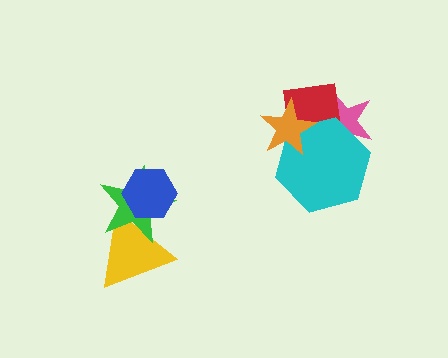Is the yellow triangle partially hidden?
Yes, it is partially covered by another shape.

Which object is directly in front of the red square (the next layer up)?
The cyan hexagon is directly in front of the red square.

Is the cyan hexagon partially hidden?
Yes, it is partially covered by another shape.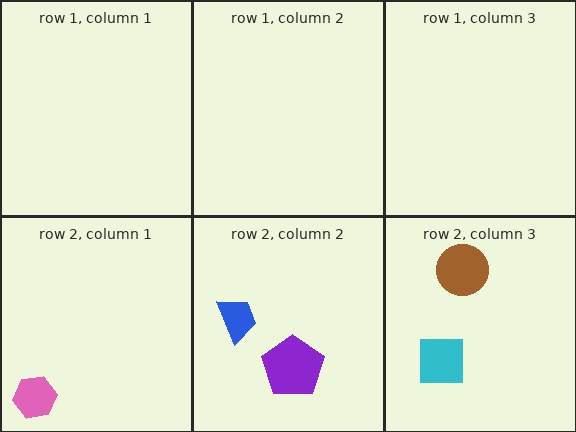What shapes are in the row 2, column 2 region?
The blue trapezoid, the purple pentagon.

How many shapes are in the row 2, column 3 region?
2.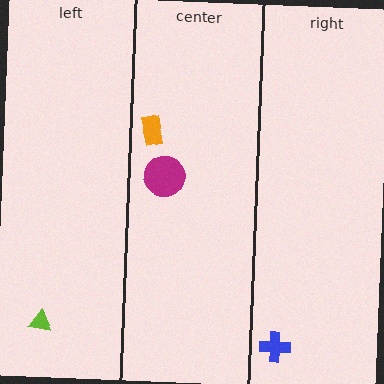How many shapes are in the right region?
1.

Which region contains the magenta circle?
The center region.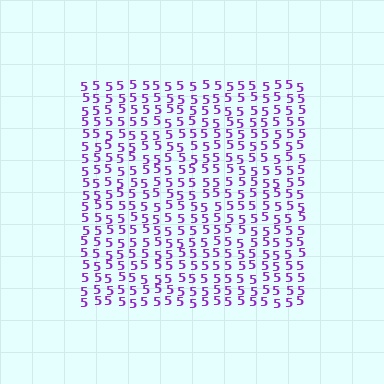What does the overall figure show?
The overall figure shows a square.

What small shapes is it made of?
It is made of small digit 5's.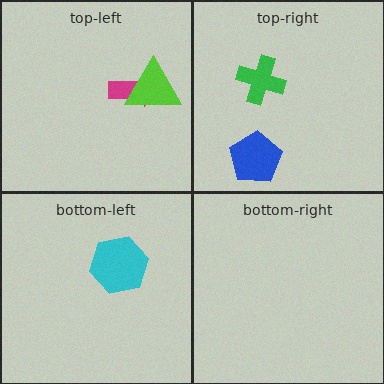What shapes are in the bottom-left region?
The cyan hexagon.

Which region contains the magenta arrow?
The top-left region.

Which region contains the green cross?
The top-right region.